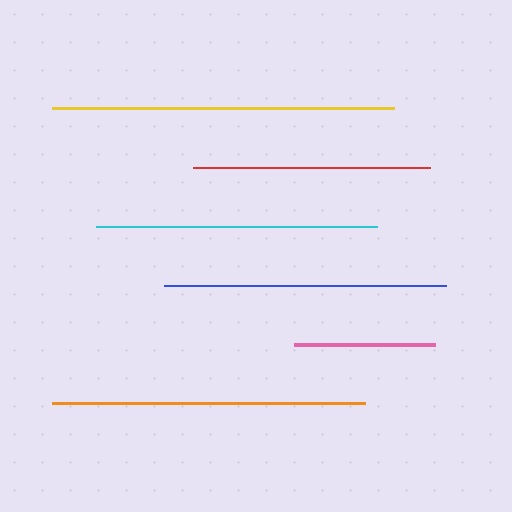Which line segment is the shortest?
The pink line is the shortest at approximately 141 pixels.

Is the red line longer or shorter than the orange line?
The orange line is longer than the red line.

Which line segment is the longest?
The yellow line is the longest at approximately 341 pixels.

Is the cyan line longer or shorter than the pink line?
The cyan line is longer than the pink line.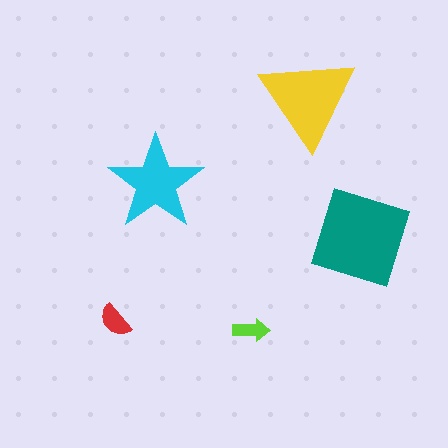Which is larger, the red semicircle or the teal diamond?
The teal diamond.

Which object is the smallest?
The lime arrow.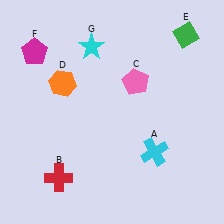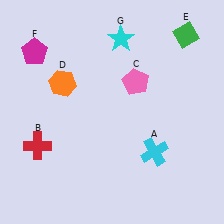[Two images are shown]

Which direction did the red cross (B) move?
The red cross (B) moved up.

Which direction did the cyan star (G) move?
The cyan star (G) moved right.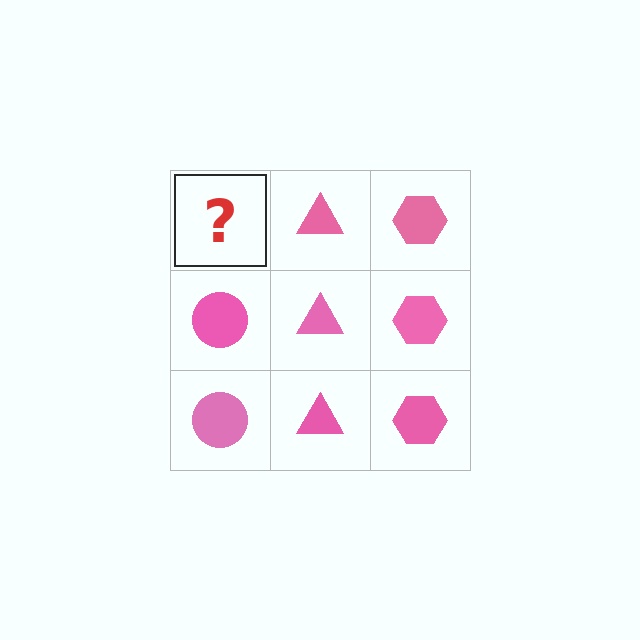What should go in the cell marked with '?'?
The missing cell should contain a pink circle.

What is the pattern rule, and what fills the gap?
The rule is that each column has a consistent shape. The gap should be filled with a pink circle.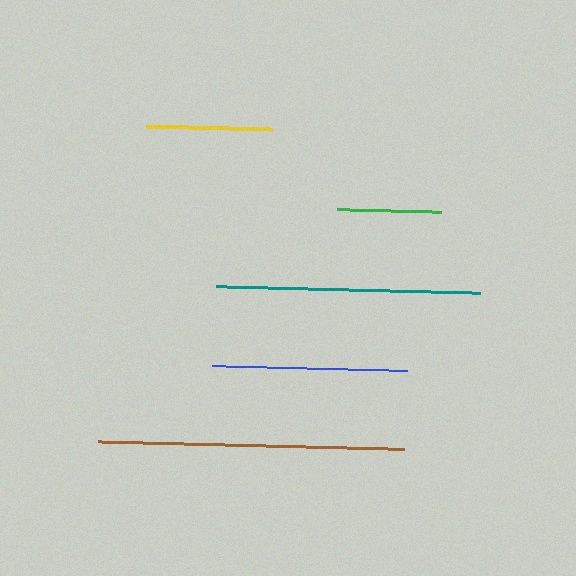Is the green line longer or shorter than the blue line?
The blue line is longer than the green line.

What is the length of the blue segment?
The blue segment is approximately 195 pixels long.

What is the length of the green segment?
The green segment is approximately 103 pixels long.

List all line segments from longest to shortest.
From longest to shortest: brown, teal, blue, yellow, green.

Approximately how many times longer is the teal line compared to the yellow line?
The teal line is approximately 2.1 times the length of the yellow line.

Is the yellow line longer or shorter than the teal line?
The teal line is longer than the yellow line.